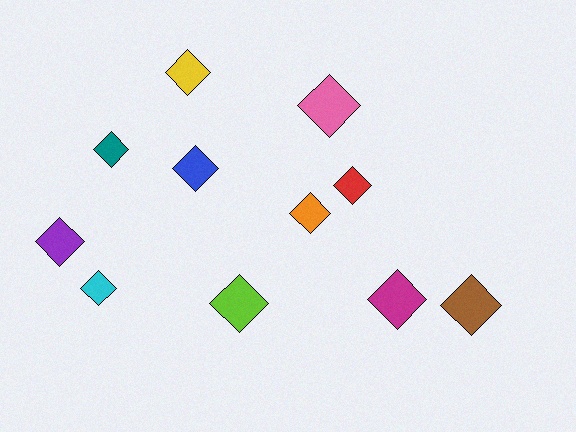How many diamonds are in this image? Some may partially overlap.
There are 11 diamonds.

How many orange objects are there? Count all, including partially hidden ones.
There is 1 orange object.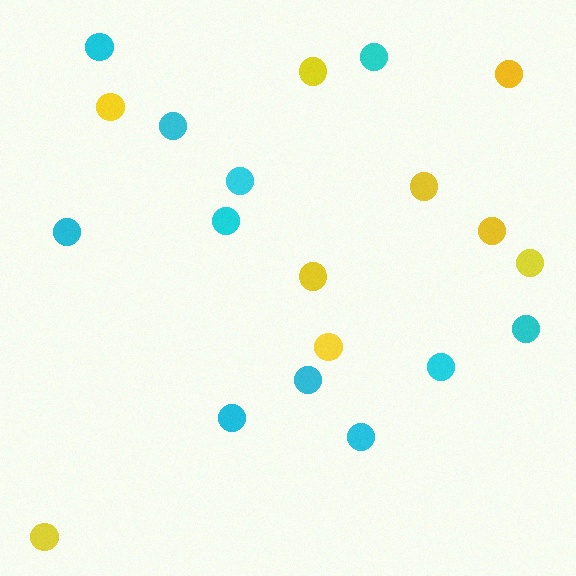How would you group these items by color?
There are 2 groups: one group of cyan circles (11) and one group of yellow circles (9).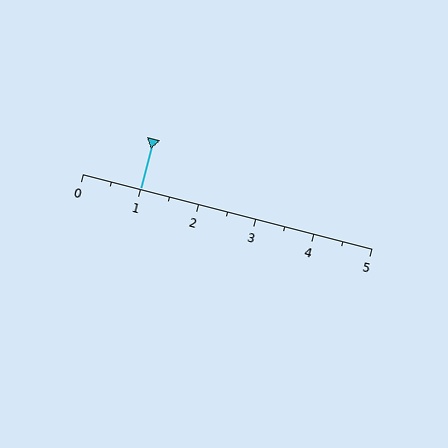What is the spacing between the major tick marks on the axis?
The major ticks are spaced 1 apart.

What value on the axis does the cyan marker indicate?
The marker indicates approximately 1.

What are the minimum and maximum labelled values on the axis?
The axis runs from 0 to 5.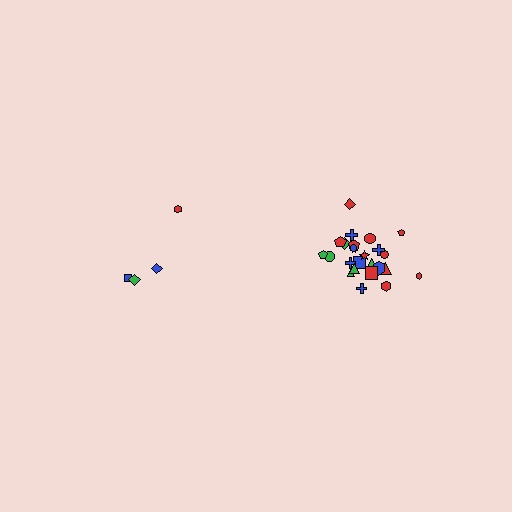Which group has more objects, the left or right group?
The right group.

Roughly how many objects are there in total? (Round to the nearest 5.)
Roughly 30 objects in total.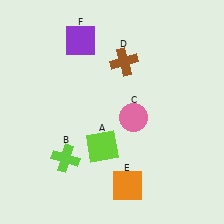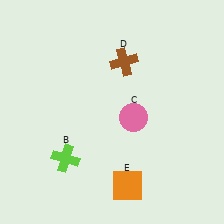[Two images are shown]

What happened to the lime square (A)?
The lime square (A) was removed in Image 2. It was in the bottom-left area of Image 1.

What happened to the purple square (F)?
The purple square (F) was removed in Image 2. It was in the top-left area of Image 1.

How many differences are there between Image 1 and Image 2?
There are 2 differences between the two images.